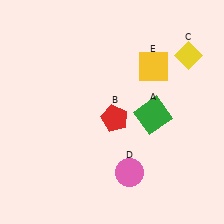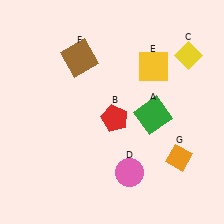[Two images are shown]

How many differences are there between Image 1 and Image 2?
There are 2 differences between the two images.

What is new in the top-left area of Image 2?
A brown square (F) was added in the top-left area of Image 2.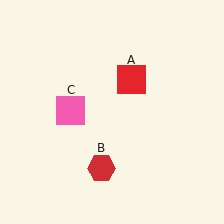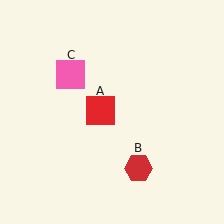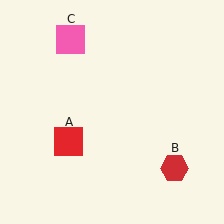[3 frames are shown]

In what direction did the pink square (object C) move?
The pink square (object C) moved up.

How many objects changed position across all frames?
3 objects changed position: red square (object A), red hexagon (object B), pink square (object C).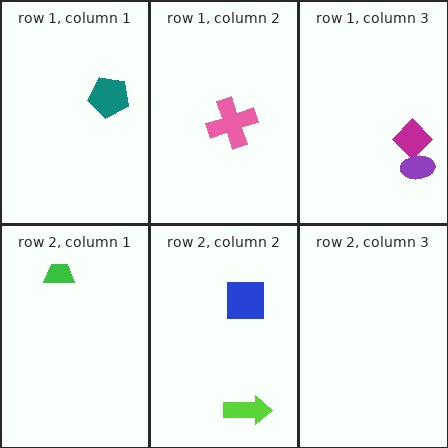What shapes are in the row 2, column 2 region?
The blue square, the lime arrow.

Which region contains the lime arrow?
The row 2, column 2 region.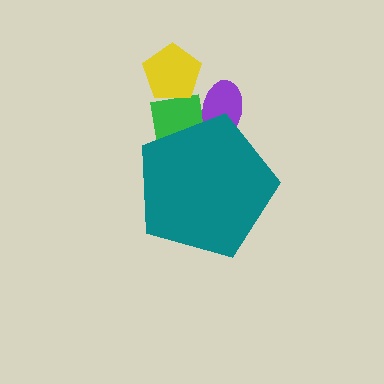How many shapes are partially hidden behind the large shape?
2 shapes are partially hidden.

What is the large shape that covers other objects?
A teal pentagon.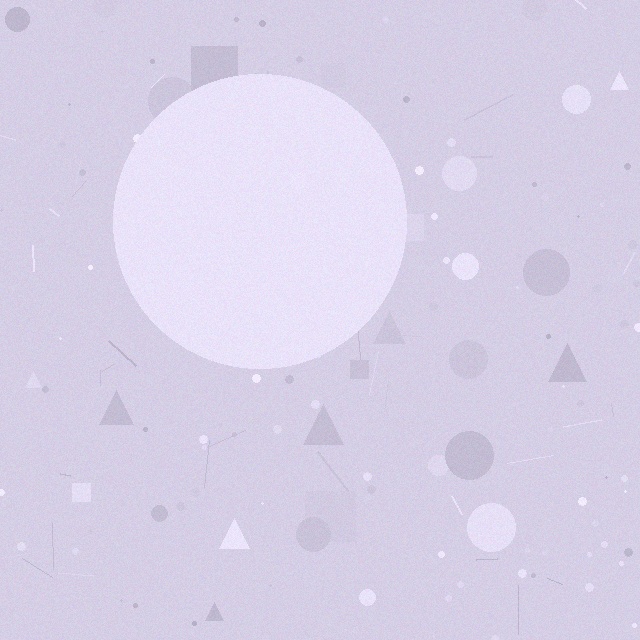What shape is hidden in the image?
A circle is hidden in the image.